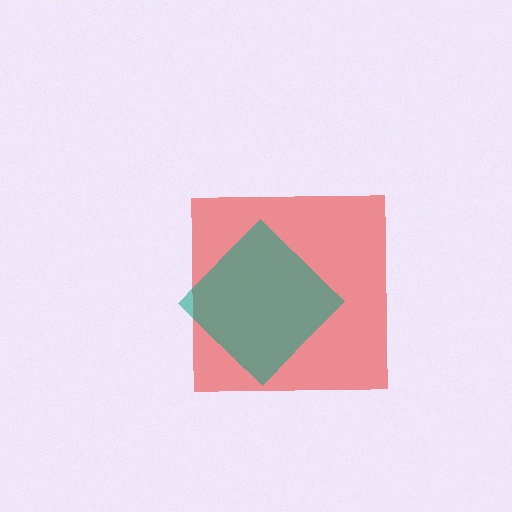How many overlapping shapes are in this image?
There are 2 overlapping shapes in the image.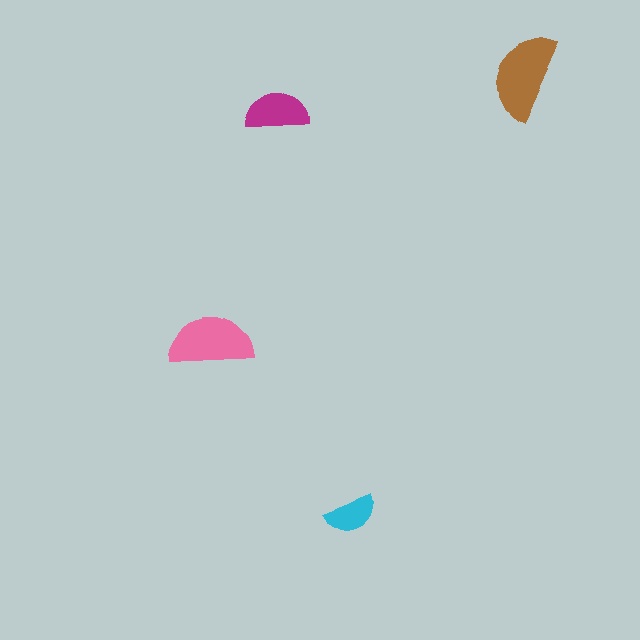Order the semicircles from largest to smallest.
the brown one, the pink one, the magenta one, the cyan one.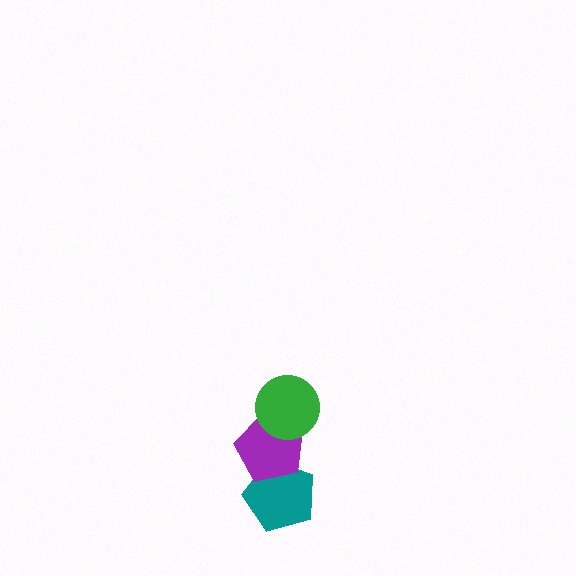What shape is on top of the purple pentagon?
The green circle is on top of the purple pentagon.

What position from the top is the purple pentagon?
The purple pentagon is 2nd from the top.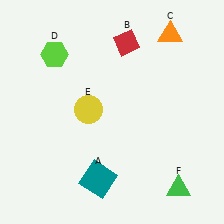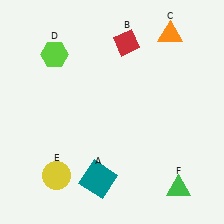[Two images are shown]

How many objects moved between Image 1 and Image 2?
1 object moved between the two images.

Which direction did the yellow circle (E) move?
The yellow circle (E) moved down.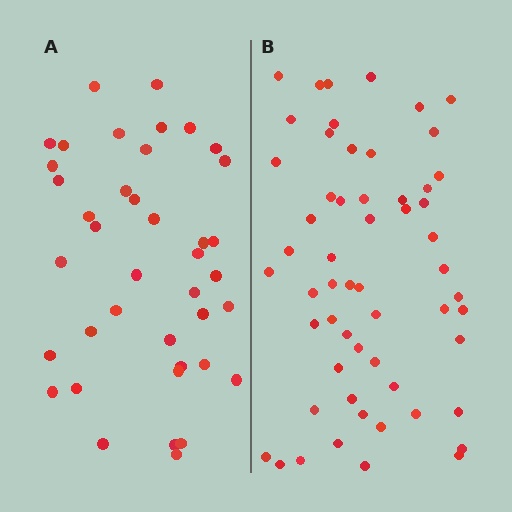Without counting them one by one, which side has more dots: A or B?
Region B (the right region) has more dots.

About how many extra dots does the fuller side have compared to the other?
Region B has approximately 15 more dots than region A.